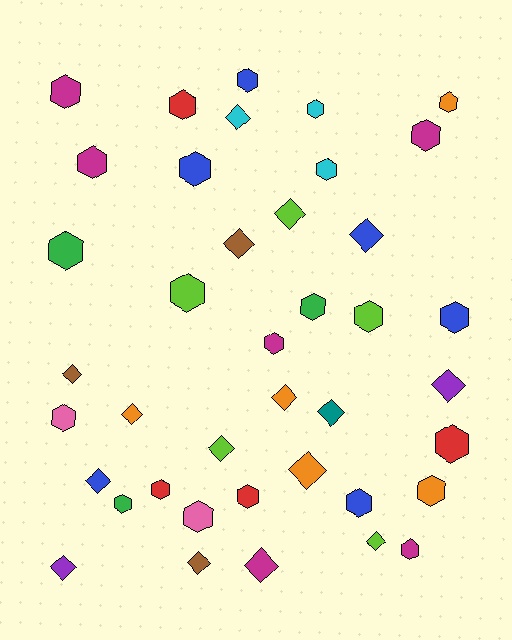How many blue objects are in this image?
There are 6 blue objects.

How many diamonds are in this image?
There are 16 diamonds.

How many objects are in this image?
There are 40 objects.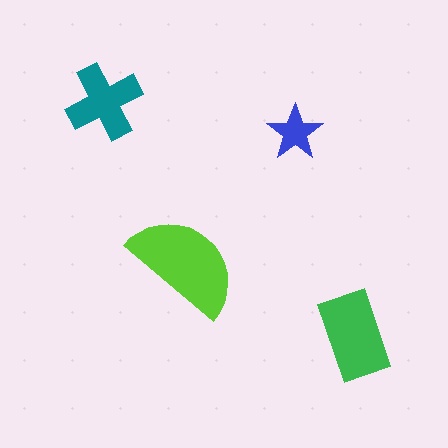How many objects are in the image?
There are 4 objects in the image.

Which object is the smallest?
The blue star.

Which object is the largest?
The lime semicircle.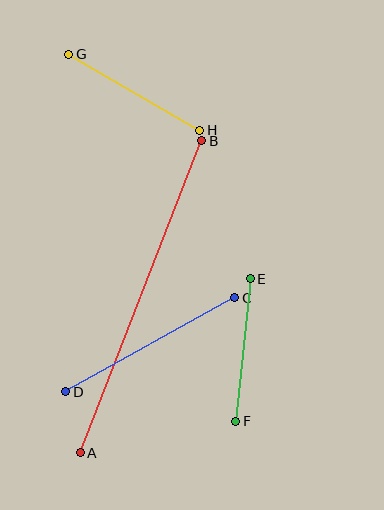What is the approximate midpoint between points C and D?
The midpoint is at approximately (150, 345) pixels.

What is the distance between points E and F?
The distance is approximately 143 pixels.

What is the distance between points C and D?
The distance is approximately 193 pixels.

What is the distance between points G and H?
The distance is approximately 151 pixels.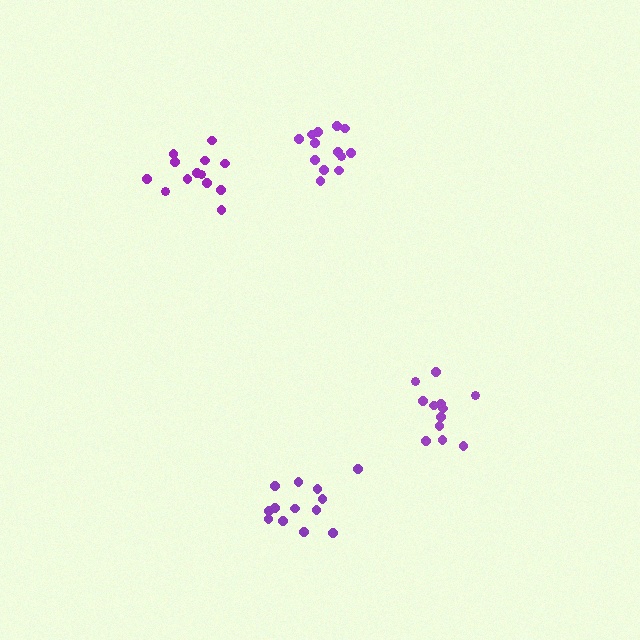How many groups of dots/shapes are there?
There are 4 groups.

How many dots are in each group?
Group 1: 13 dots, Group 2: 13 dots, Group 3: 13 dots, Group 4: 12 dots (51 total).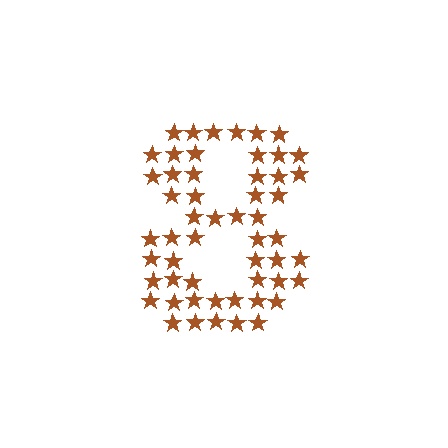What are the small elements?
The small elements are stars.